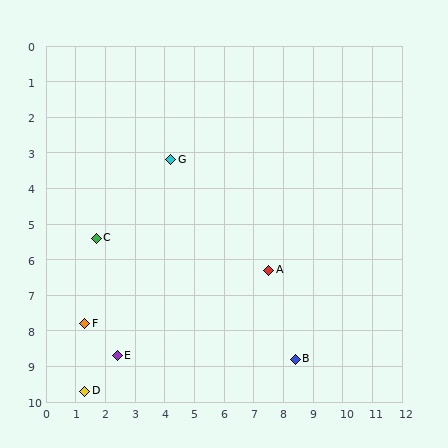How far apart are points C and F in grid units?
Points C and F are about 2.4 grid units apart.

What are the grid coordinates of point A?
Point A is at approximately (7.5, 6.3).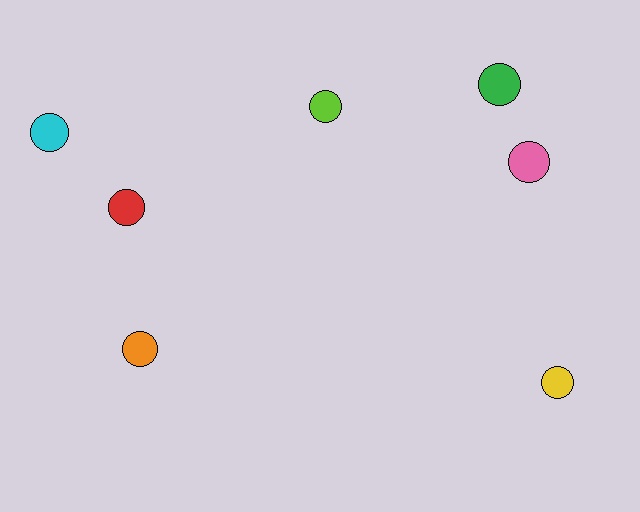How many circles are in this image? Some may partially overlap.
There are 7 circles.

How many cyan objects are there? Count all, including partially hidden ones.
There is 1 cyan object.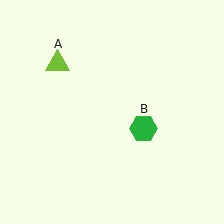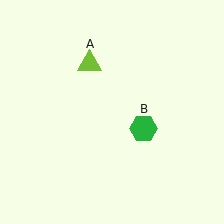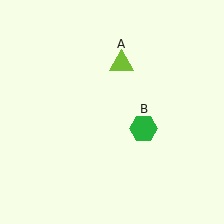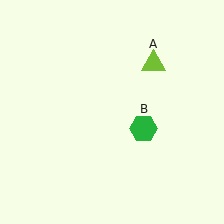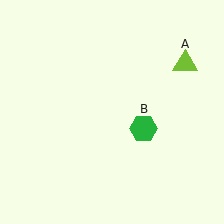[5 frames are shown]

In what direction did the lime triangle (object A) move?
The lime triangle (object A) moved right.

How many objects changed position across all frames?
1 object changed position: lime triangle (object A).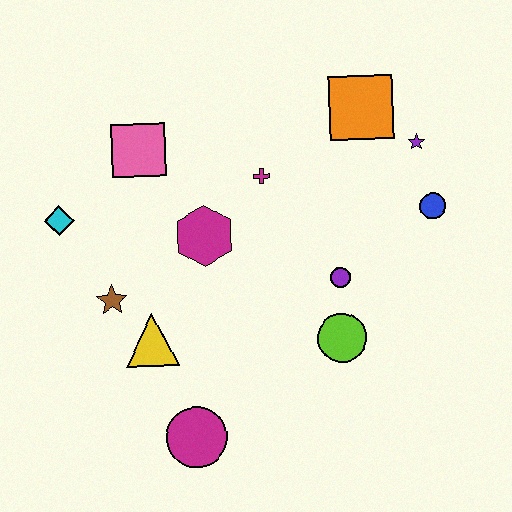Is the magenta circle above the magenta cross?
No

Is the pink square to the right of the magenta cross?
No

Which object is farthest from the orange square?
The magenta circle is farthest from the orange square.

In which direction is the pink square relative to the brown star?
The pink square is above the brown star.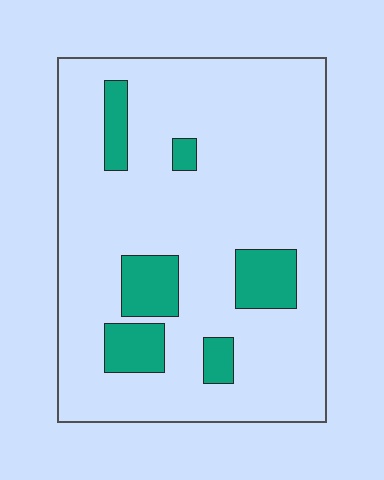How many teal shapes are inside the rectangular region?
6.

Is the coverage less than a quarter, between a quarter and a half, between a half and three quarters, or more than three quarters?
Less than a quarter.